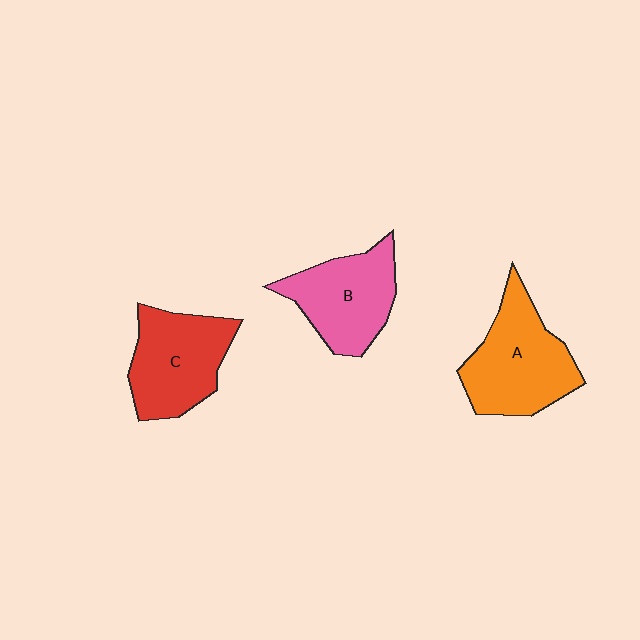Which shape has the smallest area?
Shape B (pink).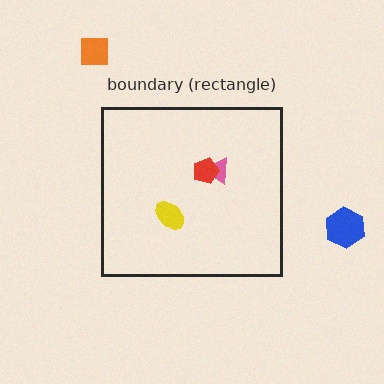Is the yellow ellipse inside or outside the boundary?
Inside.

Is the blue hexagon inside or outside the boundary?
Outside.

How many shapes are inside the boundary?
3 inside, 2 outside.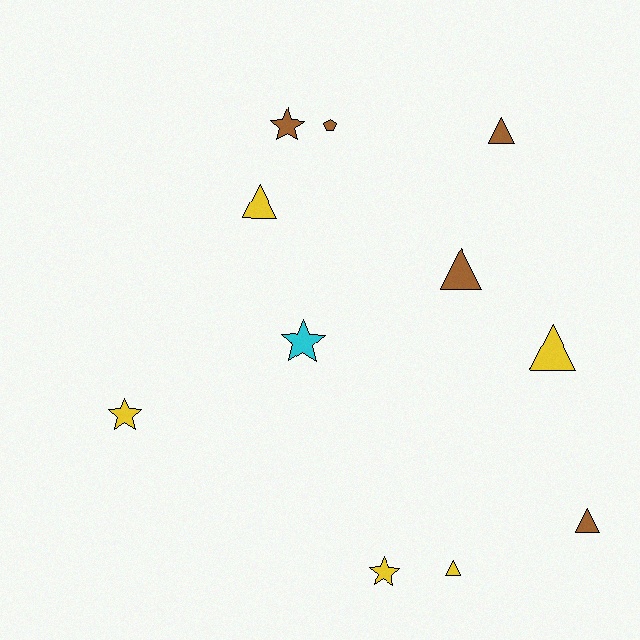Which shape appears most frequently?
Triangle, with 6 objects.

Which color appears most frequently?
Brown, with 5 objects.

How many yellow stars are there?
There are 2 yellow stars.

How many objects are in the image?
There are 11 objects.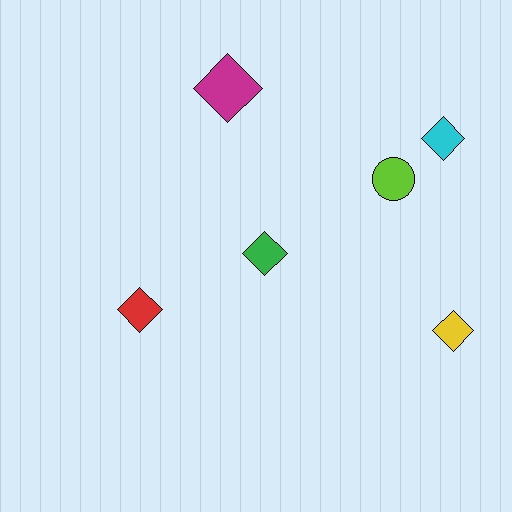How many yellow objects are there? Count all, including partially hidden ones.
There is 1 yellow object.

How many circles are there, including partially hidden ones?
There is 1 circle.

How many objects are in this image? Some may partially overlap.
There are 6 objects.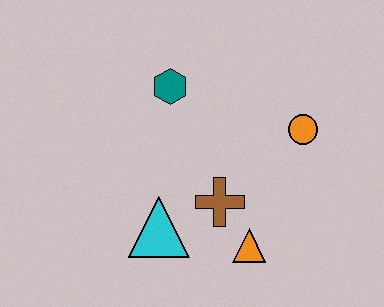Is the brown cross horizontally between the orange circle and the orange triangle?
No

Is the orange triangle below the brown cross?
Yes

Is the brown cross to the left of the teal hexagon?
No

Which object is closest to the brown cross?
The orange triangle is closest to the brown cross.